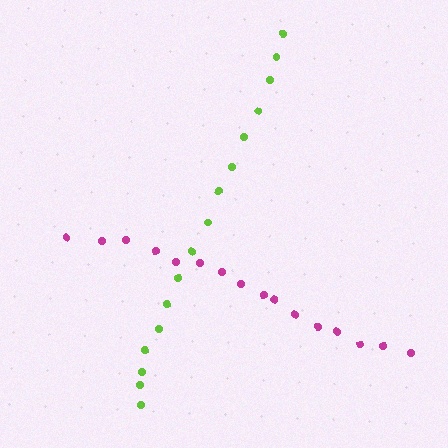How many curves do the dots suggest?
There are 2 distinct paths.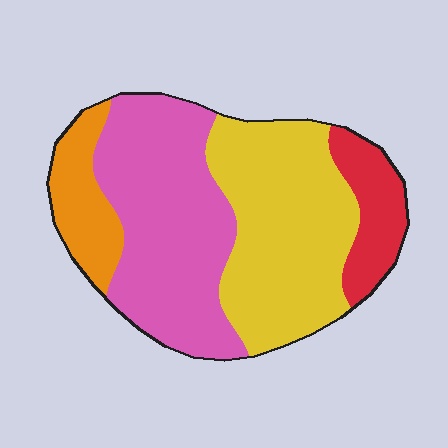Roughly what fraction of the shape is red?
Red takes up about one eighth (1/8) of the shape.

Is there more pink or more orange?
Pink.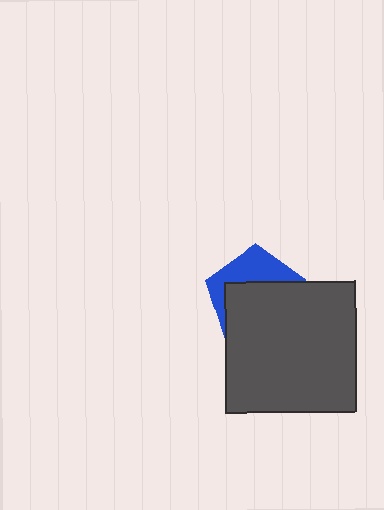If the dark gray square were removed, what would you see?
You would see the complete blue pentagon.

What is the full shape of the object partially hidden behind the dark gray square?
The partially hidden object is a blue pentagon.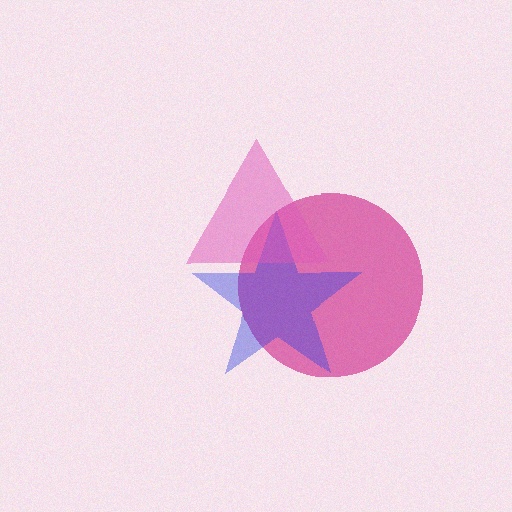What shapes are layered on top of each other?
The layered shapes are: a magenta circle, a blue star, a pink triangle.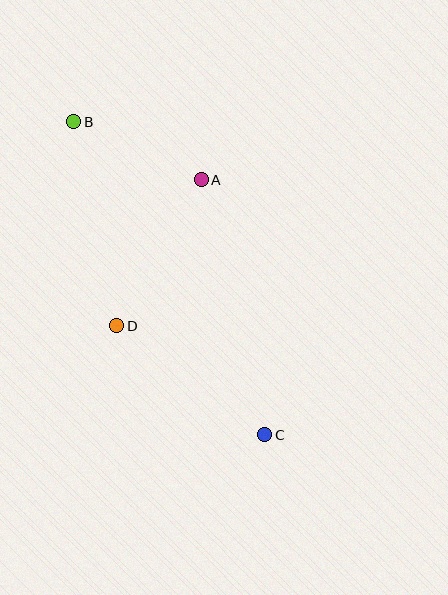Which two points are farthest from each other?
Points B and C are farthest from each other.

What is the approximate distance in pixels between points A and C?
The distance between A and C is approximately 263 pixels.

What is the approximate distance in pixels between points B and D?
The distance between B and D is approximately 209 pixels.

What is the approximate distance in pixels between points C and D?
The distance between C and D is approximately 184 pixels.